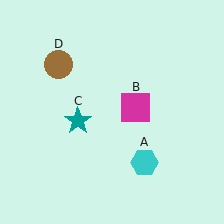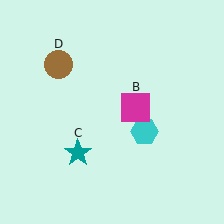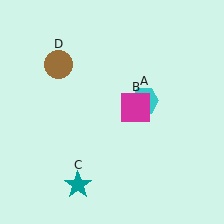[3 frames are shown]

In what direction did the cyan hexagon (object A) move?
The cyan hexagon (object A) moved up.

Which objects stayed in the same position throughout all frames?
Magenta square (object B) and brown circle (object D) remained stationary.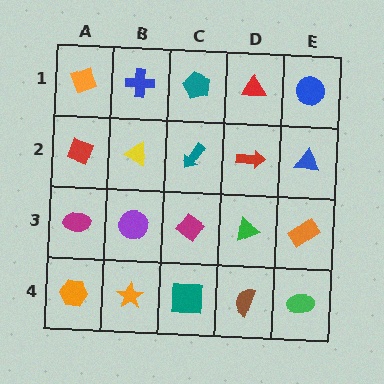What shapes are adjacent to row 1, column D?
A red arrow (row 2, column D), a teal pentagon (row 1, column C), a blue circle (row 1, column E).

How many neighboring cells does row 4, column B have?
3.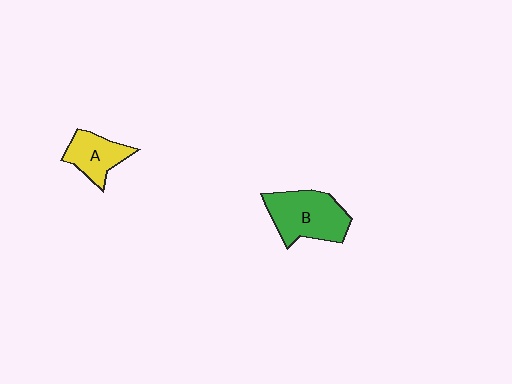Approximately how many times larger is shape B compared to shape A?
Approximately 1.6 times.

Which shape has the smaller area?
Shape A (yellow).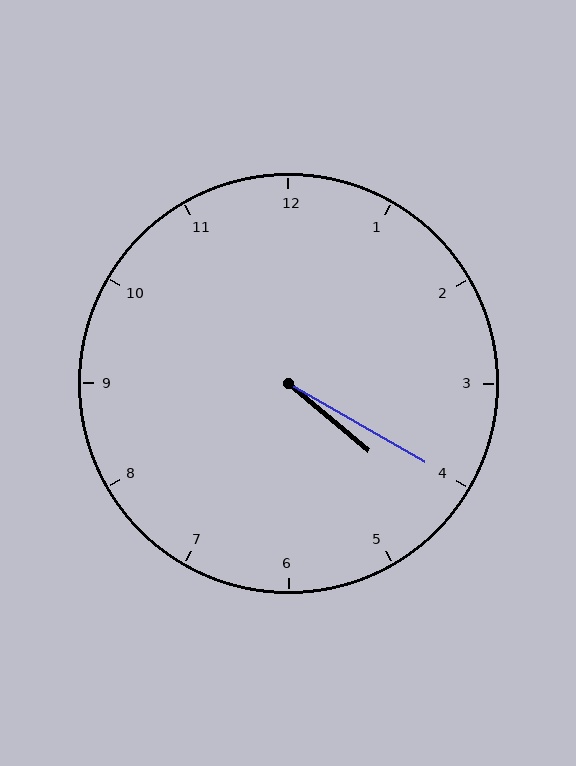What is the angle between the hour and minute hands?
Approximately 10 degrees.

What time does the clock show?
4:20.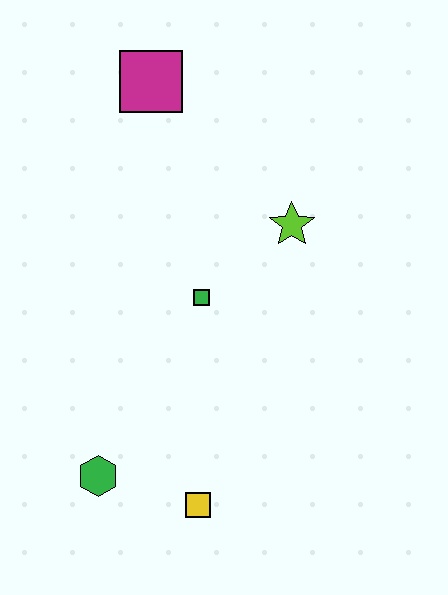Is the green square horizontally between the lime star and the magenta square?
Yes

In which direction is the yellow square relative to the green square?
The yellow square is below the green square.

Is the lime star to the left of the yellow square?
No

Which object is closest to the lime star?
The green square is closest to the lime star.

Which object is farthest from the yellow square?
The magenta square is farthest from the yellow square.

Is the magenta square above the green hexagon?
Yes